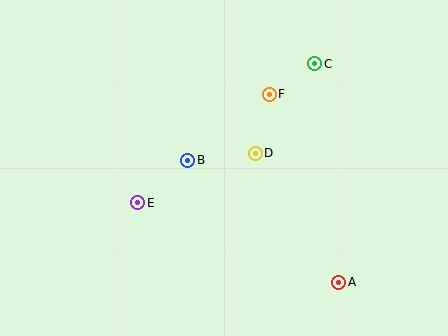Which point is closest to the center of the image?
Point D at (255, 153) is closest to the center.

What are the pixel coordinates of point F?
Point F is at (269, 94).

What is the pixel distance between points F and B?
The distance between F and B is 105 pixels.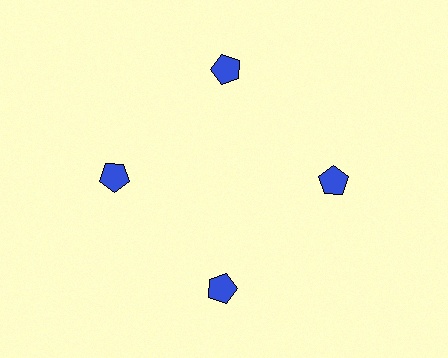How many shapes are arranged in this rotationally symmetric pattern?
There are 4 shapes, arranged in 4 groups of 1.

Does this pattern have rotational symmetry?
Yes, this pattern has 4-fold rotational symmetry. It looks the same after rotating 90 degrees around the center.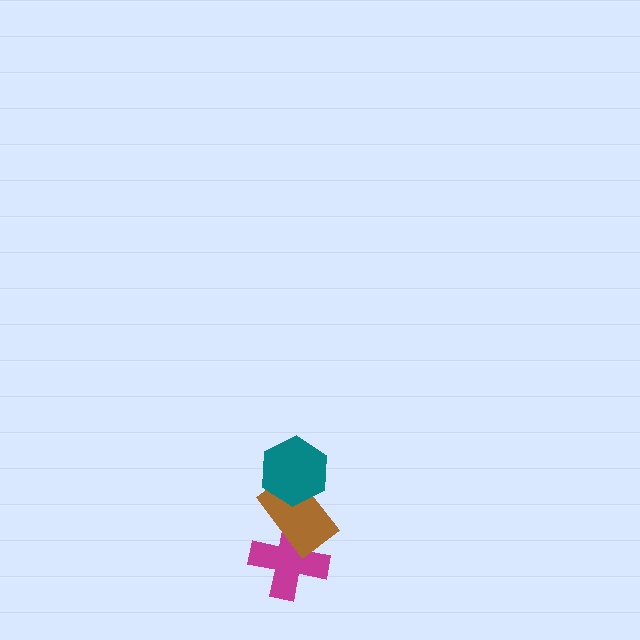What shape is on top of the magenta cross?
The brown rectangle is on top of the magenta cross.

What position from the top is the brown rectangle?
The brown rectangle is 2nd from the top.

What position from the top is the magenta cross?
The magenta cross is 3rd from the top.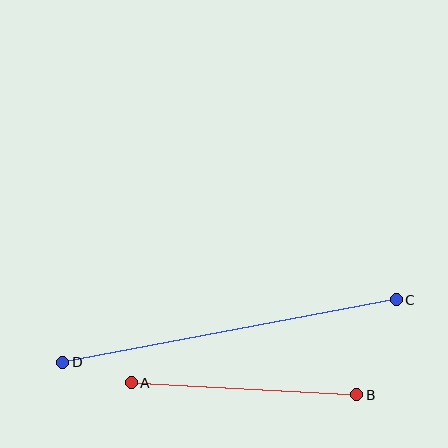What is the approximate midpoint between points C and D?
The midpoint is at approximately (230, 331) pixels.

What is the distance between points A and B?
The distance is approximately 226 pixels.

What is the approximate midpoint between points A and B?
The midpoint is at approximately (244, 389) pixels.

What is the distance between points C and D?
The distance is approximately 339 pixels.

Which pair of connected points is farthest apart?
Points C and D are farthest apart.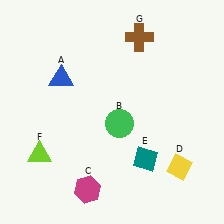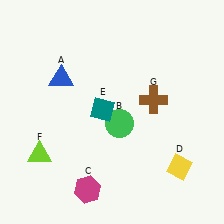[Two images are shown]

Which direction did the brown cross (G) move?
The brown cross (G) moved down.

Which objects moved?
The objects that moved are: the teal diamond (E), the brown cross (G).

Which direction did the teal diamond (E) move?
The teal diamond (E) moved up.